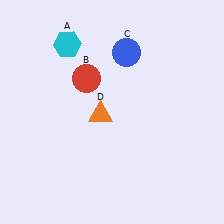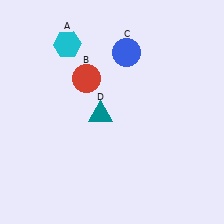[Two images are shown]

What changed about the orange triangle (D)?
In Image 1, D is orange. In Image 2, it changed to teal.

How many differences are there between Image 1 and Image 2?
There is 1 difference between the two images.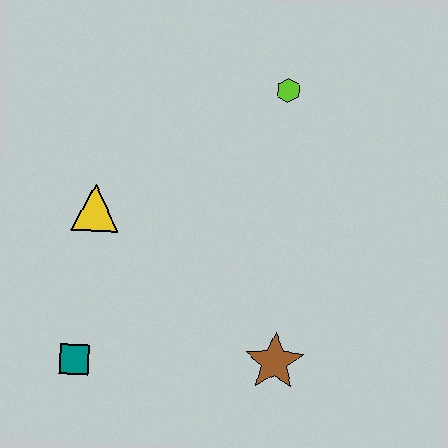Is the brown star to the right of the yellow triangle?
Yes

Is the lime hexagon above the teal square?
Yes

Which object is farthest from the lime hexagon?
The teal square is farthest from the lime hexagon.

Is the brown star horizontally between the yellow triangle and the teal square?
No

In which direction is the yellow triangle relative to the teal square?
The yellow triangle is above the teal square.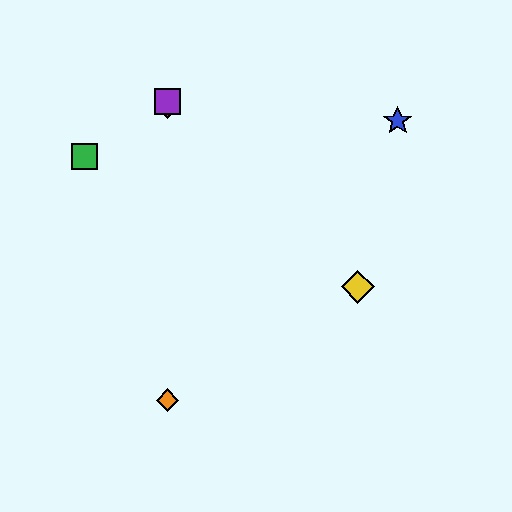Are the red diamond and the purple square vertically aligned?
Yes, both are at x≈168.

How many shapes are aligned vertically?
3 shapes (the red diamond, the purple square, the orange diamond) are aligned vertically.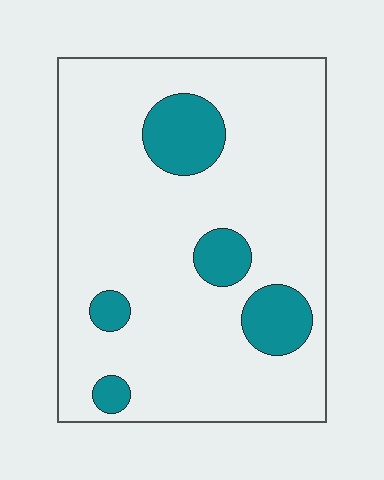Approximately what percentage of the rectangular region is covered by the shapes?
Approximately 15%.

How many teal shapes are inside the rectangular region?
5.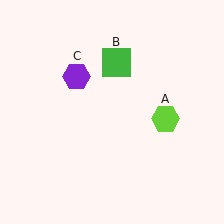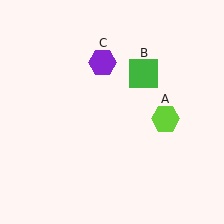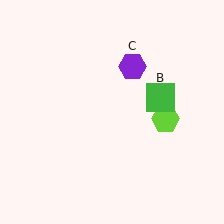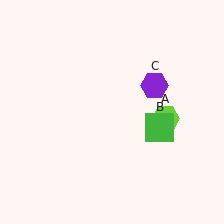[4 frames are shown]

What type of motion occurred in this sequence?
The green square (object B), purple hexagon (object C) rotated clockwise around the center of the scene.